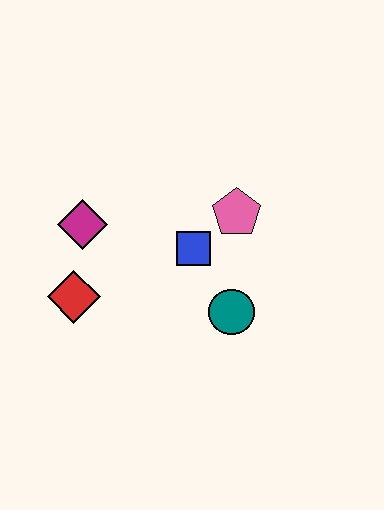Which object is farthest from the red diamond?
The pink pentagon is farthest from the red diamond.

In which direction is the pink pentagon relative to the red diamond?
The pink pentagon is to the right of the red diamond.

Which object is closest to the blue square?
The pink pentagon is closest to the blue square.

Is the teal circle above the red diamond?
No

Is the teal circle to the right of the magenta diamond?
Yes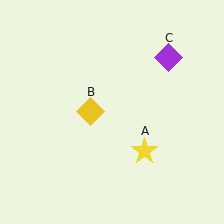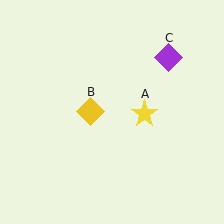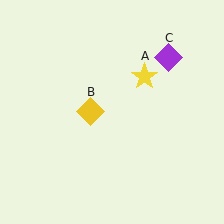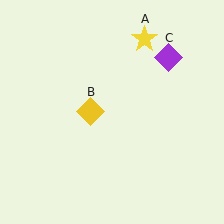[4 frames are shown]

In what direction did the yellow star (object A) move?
The yellow star (object A) moved up.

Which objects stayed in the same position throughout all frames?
Yellow diamond (object B) and purple diamond (object C) remained stationary.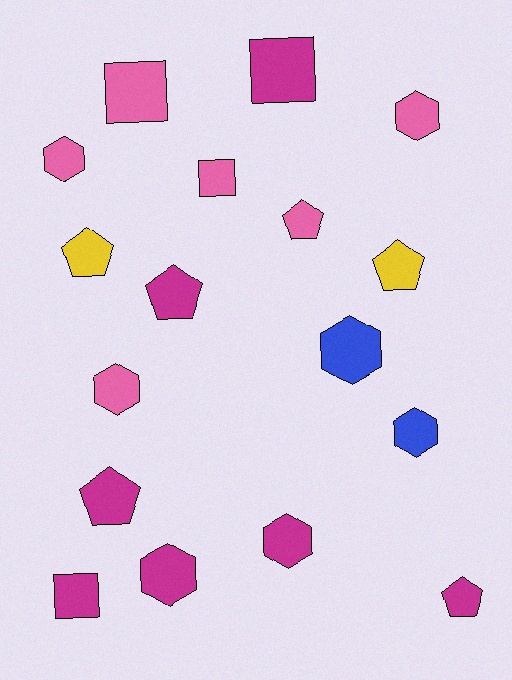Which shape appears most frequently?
Hexagon, with 7 objects.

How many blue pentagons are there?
There are no blue pentagons.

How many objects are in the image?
There are 17 objects.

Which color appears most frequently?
Magenta, with 7 objects.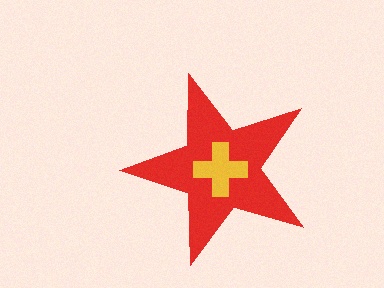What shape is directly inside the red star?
The yellow cross.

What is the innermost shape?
The yellow cross.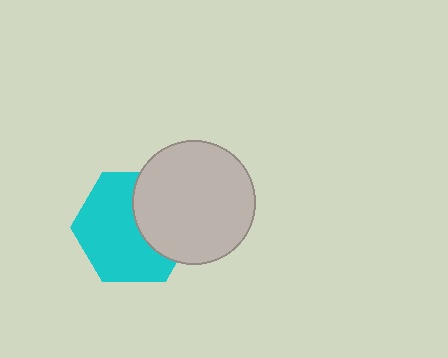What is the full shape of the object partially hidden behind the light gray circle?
The partially hidden object is a cyan hexagon.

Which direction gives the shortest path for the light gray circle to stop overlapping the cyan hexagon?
Moving right gives the shortest separation.